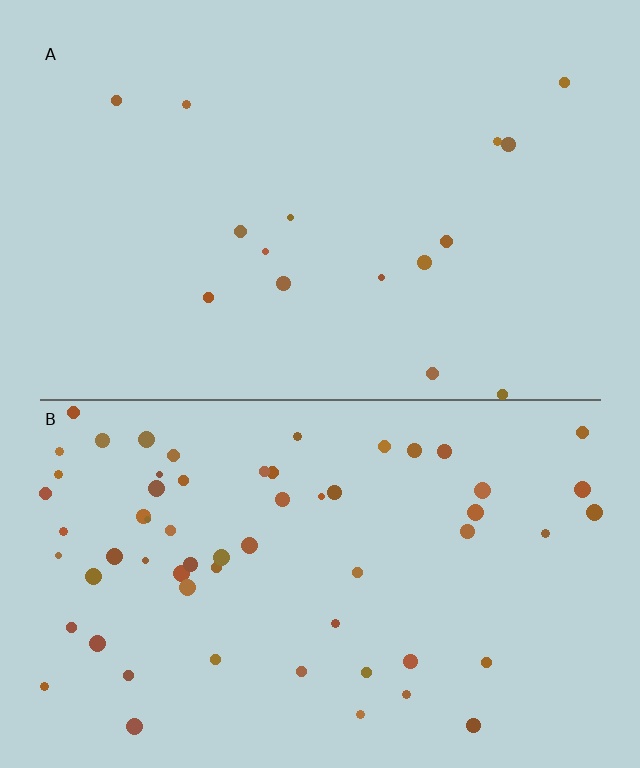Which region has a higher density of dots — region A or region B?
B (the bottom).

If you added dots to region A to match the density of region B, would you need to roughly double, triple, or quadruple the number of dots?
Approximately quadruple.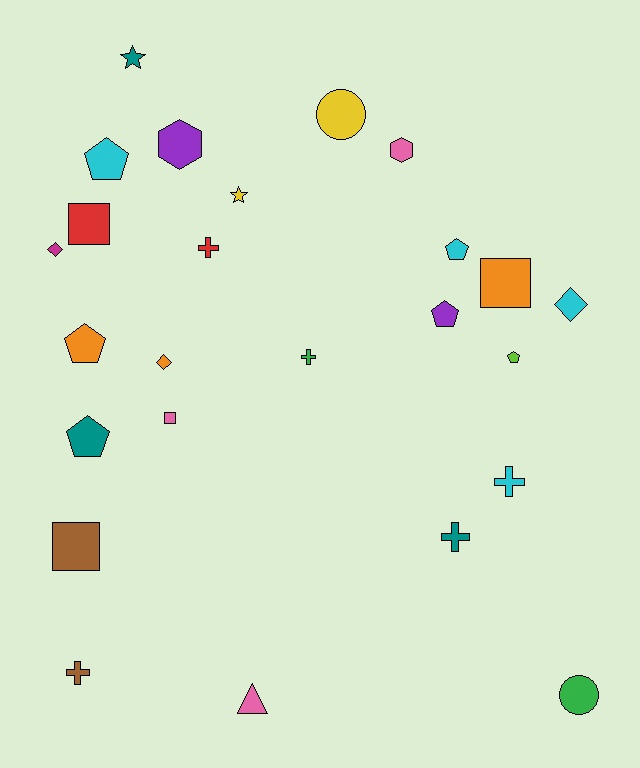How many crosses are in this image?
There are 5 crosses.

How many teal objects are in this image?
There are 3 teal objects.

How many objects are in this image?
There are 25 objects.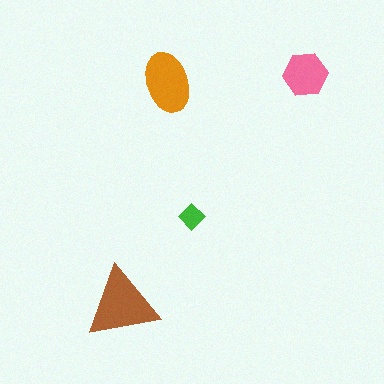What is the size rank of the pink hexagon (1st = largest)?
3rd.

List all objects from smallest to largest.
The green diamond, the pink hexagon, the orange ellipse, the brown triangle.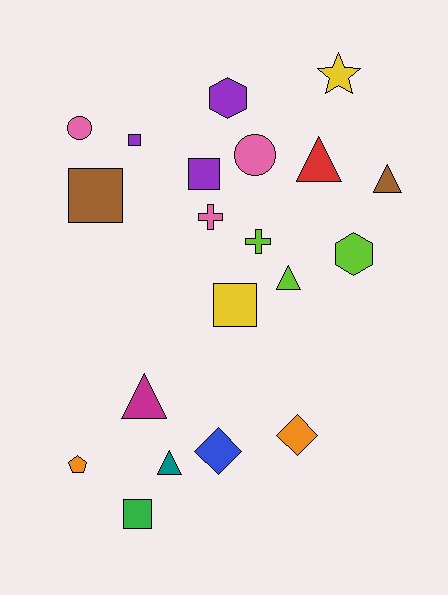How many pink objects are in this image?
There are 3 pink objects.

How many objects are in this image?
There are 20 objects.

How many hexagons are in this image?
There are 2 hexagons.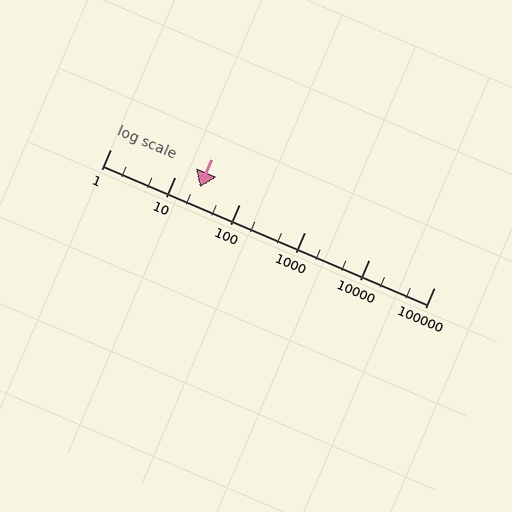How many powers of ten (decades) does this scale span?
The scale spans 5 decades, from 1 to 100000.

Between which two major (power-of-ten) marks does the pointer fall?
The pointer is between 10 and 100.